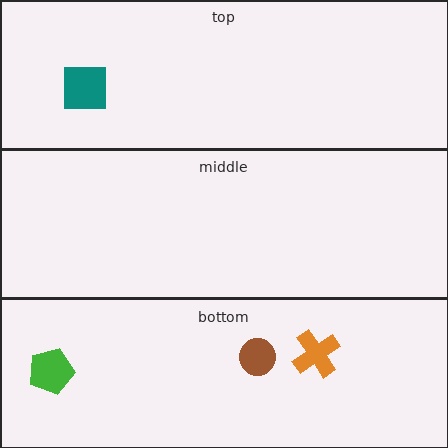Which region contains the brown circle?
The bottom region.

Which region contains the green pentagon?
The bottom region.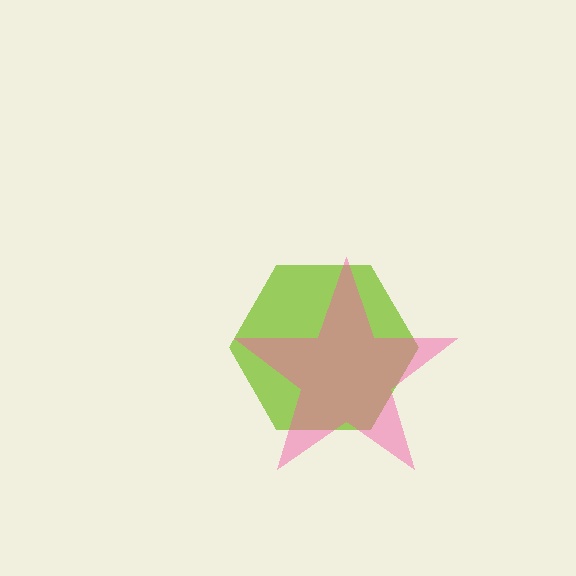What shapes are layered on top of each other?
The layered shapes are: a lime hexagon, a pink star.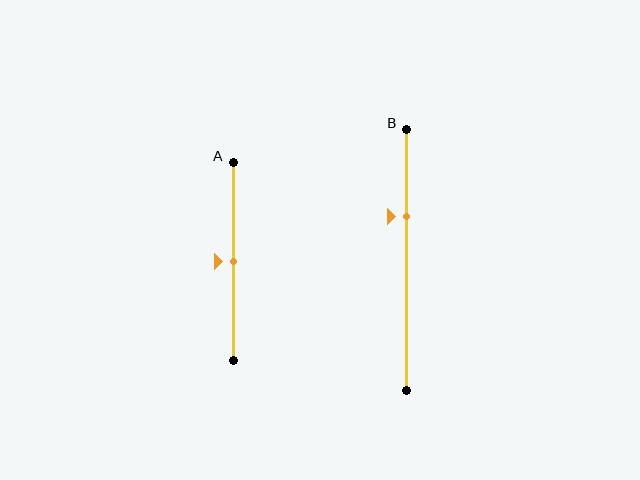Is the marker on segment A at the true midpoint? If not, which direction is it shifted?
Yes, the marker on segment A is at the true midpoint.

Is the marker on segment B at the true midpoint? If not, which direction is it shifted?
No, the marker on segment B is shifted upward by about 17% of the segment length.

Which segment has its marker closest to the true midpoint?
Segment A has its marker closest to the true midpoint.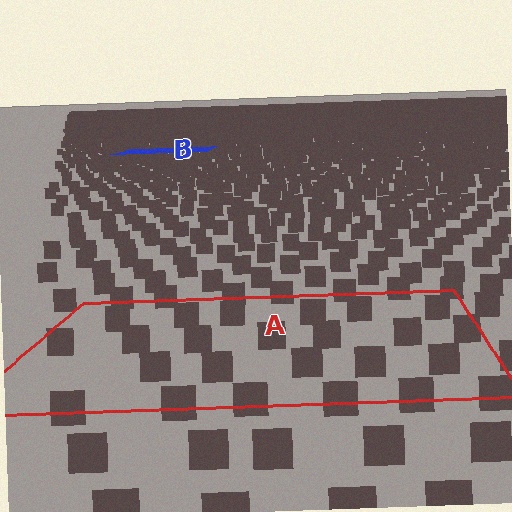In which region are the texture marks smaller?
The texture marks are smaller in region B, because it is farther away.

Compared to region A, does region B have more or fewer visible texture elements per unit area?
Region B has more texture elements per unit area — they are packed more densely because it is farther away.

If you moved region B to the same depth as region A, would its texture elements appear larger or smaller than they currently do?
They would appear larger. At a closer depth, the same texture elements are projected at a bigger on-screen size.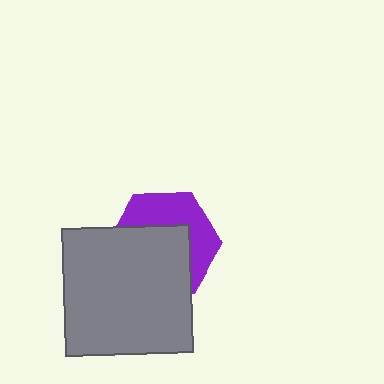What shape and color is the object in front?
The object in front is a gray square.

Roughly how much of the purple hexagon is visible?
A small part of it is visible (roughly 43%).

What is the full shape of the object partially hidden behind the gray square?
The partially hidden object is a purple hexagon.